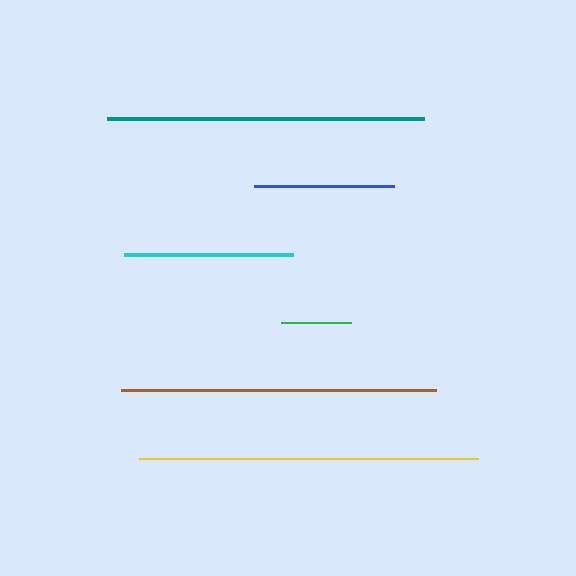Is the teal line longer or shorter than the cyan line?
The teal line is longer than the cyan line.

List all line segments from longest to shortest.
From longest to shortest: yellow, teal, brown, cyan, blue, green.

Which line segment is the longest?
The yellow line is the longest at approximately 338 pixels.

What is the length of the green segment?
The green segment is approximately 70 pixels long.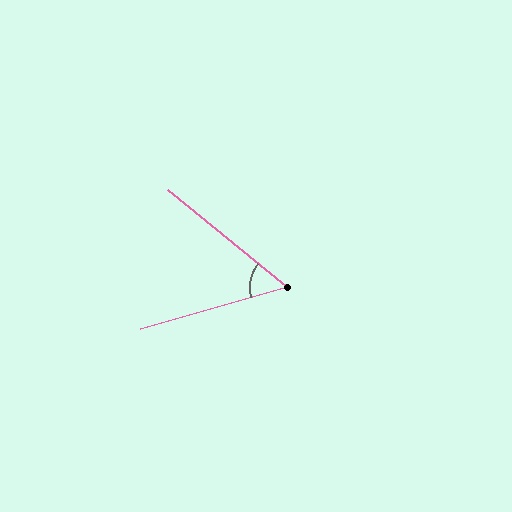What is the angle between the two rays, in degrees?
Approximately 55 degrees.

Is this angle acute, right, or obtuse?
It is acute.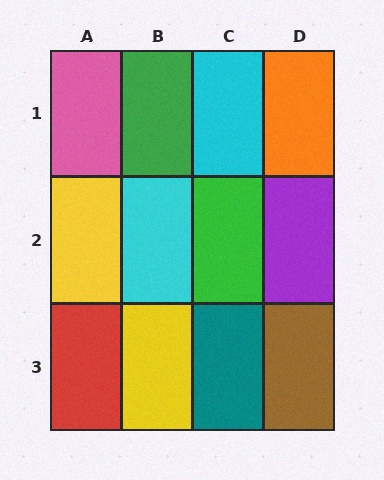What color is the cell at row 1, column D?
Orange.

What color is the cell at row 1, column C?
Cyan.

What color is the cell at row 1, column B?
Green.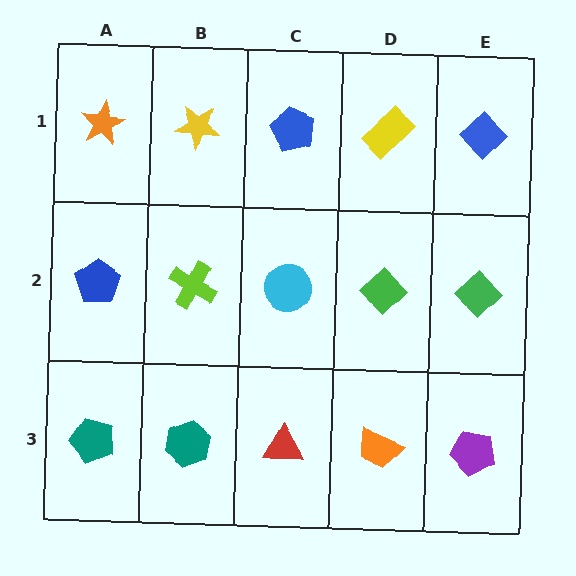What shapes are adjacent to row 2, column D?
A yellow rectangle (row 1, column D), an orange trapezoid (row 3, column D), a cyan circle (row 2, column C), a green diamond (row 2, column E).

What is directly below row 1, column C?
A cyan circle.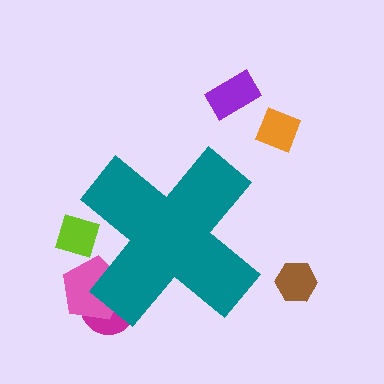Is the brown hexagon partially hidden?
No, the brown hexagon is fully visible.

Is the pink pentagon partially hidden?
Yes, the pink pentagon is partially hidden behind the teal cross.